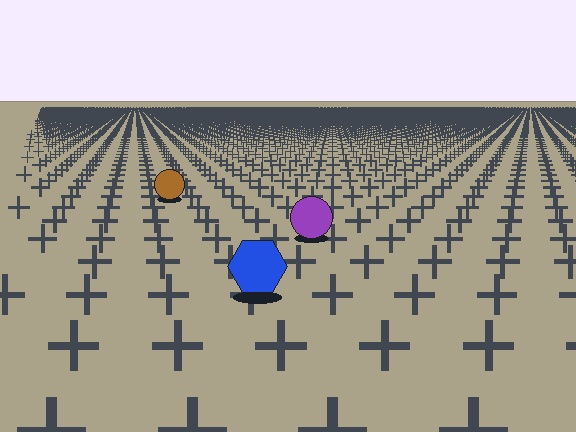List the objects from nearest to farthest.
From nearest to farthest: the blue hexagon, the purple circle, the brown circle.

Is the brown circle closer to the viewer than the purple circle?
No. The purple circle is closer — you can tell from the texture gradient: the ground texture is coarser near it.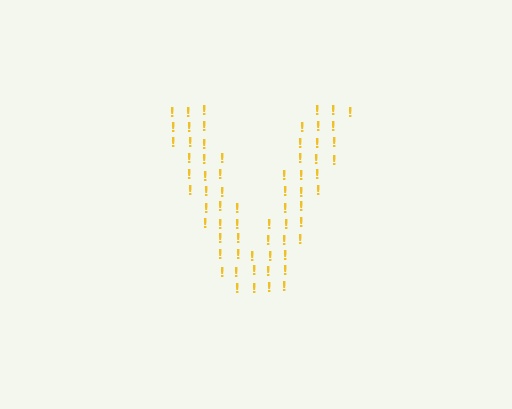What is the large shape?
The large shape is the letter V.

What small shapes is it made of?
It is made of small exclamation marks.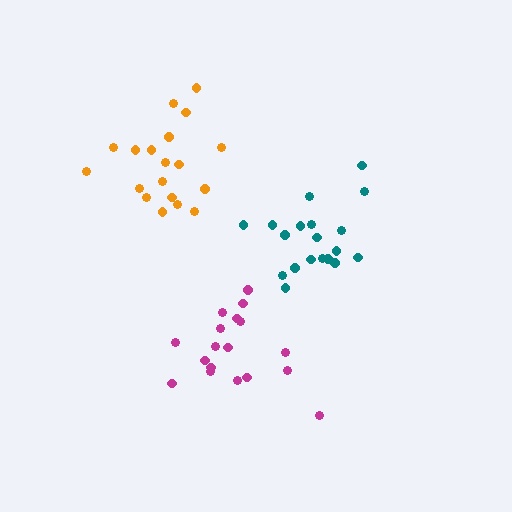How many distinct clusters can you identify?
There are 3 distinct clusters.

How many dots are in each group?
Group 1: 19 dots, Group 2: 18 dots, Group 3: 19 dots (56 total).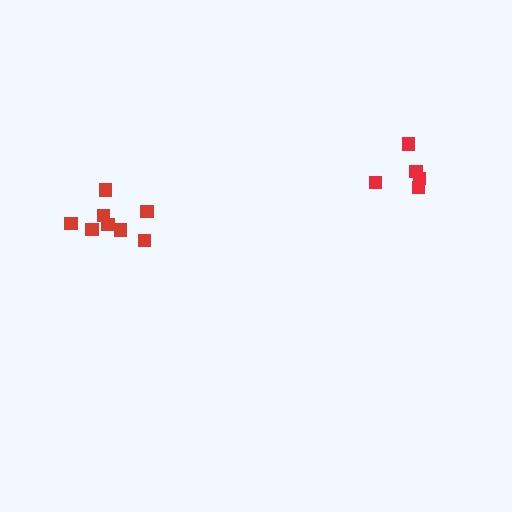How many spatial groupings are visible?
There are 2 spatial groupings.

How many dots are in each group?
Group 1: 5 dots, Group 2: 8 dots (13 total).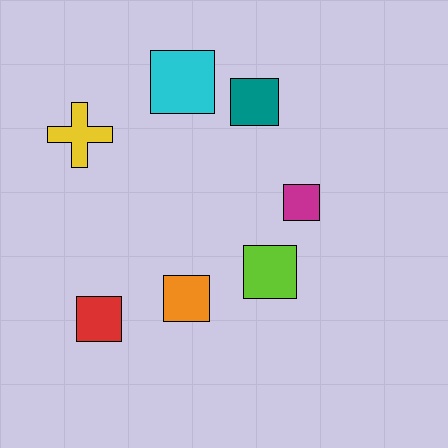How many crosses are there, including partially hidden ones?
There is 1 cross.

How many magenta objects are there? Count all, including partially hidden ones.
There is 1 magenta object.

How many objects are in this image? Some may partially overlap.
There are 7 objects.